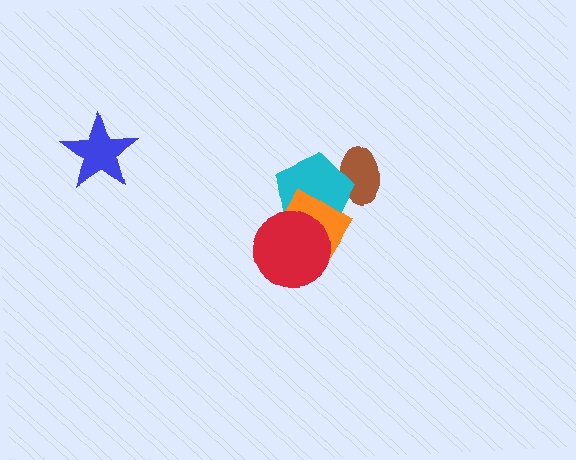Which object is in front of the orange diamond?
The red circle is in front of the orange diamond.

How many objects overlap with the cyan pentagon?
3 objects overlap with the cyan pentagon.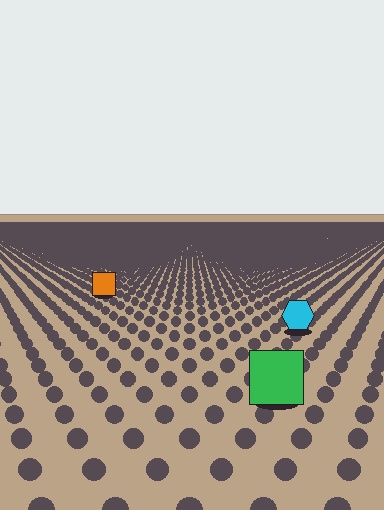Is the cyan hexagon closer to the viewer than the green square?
No. The green square is closer — you can tell from the texture gradient: the ground texture is coarser near it.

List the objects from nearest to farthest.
From nearest to farthest: the green square, the cyan hexagon, the orange square.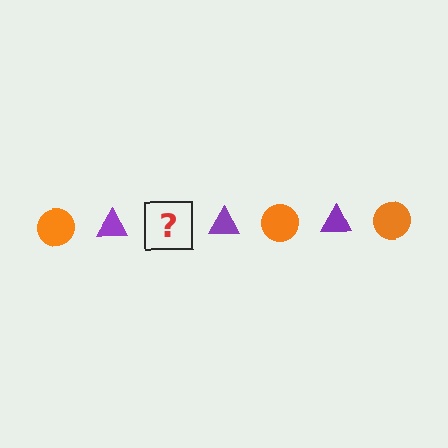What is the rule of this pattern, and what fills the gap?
The rule is that the pattern alternates between orange circle and purple triangle. The gap should be filled with an orange circle.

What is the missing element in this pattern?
The missing element is an orange circle.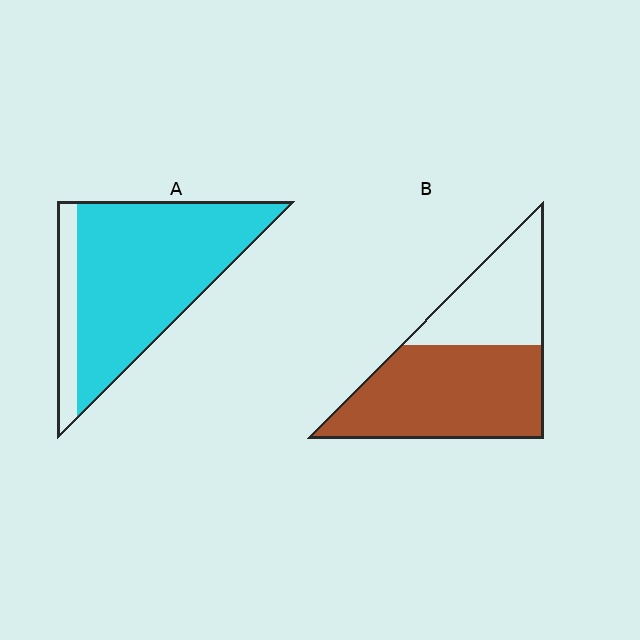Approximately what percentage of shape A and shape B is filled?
A is approximately 85% and B is approximately 65%.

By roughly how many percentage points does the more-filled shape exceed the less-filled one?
By roughly 20 percentage points (A over B).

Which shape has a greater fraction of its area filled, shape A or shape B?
Shape A.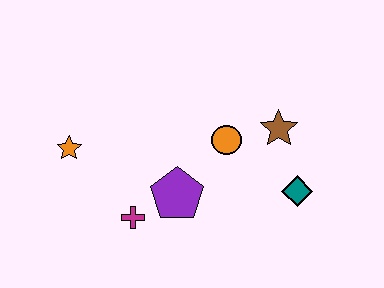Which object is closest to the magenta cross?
The purple pentagon is closest to the magenta cross.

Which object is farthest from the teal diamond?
The orange star is farthest from the teal diamond.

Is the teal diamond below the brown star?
Yes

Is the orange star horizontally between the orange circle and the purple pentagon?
No